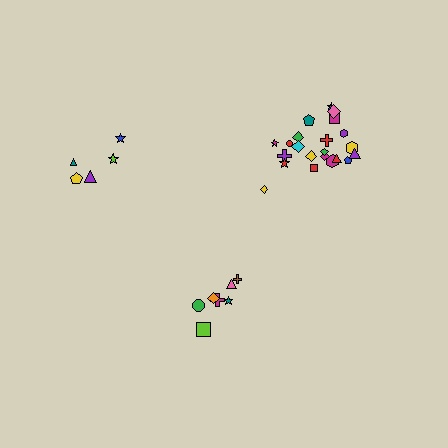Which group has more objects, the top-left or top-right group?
The top-right group.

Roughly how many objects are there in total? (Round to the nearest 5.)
Roughly 35 objects in total.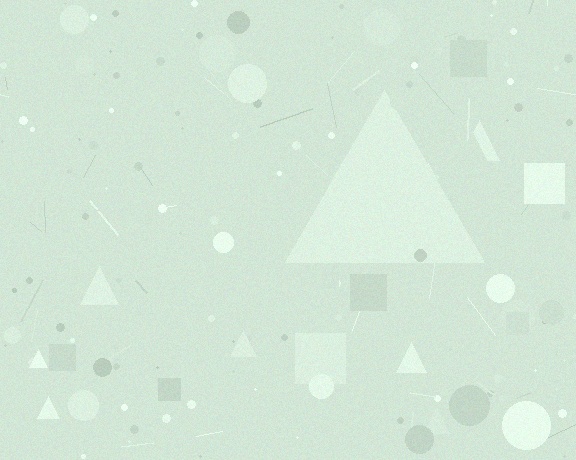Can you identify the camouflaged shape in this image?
The camouflaged shape is a triangle.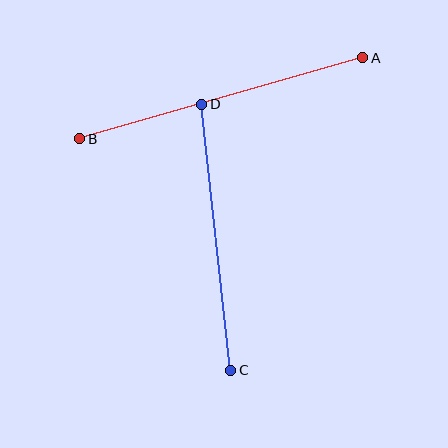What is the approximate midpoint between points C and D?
The midpoint is at approximately (216, 237) pixels.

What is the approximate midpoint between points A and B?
The midpoint is at approximately (221, 98) pixels.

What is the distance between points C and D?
The distance is approximately 268 pixels.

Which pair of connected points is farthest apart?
Points A and B are farthest apart.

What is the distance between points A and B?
The distance is approximately 294 pixels.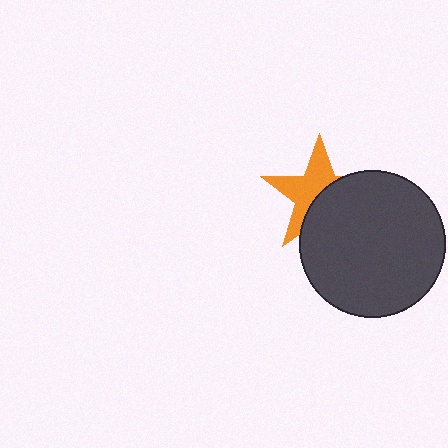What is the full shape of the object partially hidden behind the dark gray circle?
The partially hidden object is an orange star.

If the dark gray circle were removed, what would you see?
You would see the complete orange star.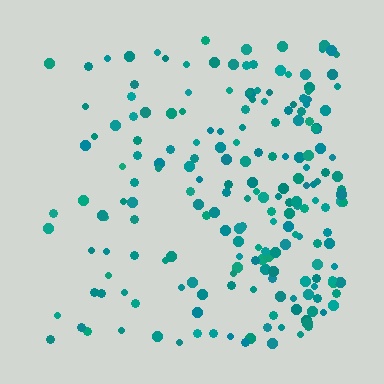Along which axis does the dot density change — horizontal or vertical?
Horizontal.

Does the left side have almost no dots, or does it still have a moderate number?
Still a moderate number, just noticeably fewer than the right.